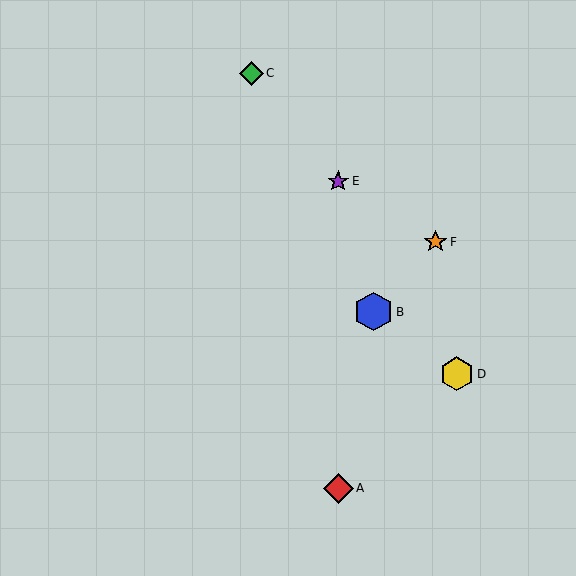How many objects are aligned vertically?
2 objects (A, E) are aligned vertically.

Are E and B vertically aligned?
No, E is at x≈338 and B is at x≈374.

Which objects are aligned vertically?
Objects A, E are aligned vertically.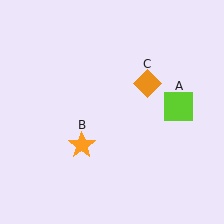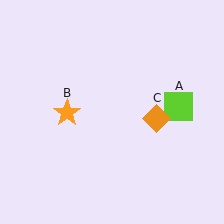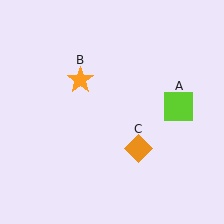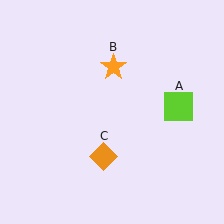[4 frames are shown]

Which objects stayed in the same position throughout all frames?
Lime square (object A) remained stationary.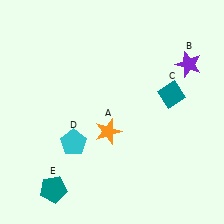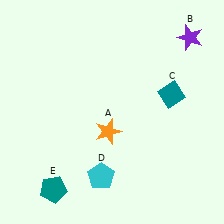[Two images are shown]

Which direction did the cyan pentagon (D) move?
The cyan pentagon (D) moved down.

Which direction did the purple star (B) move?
The purple star (B) moved up.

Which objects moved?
The objects that moved are: the purple star (B), the cyan pentagon (D).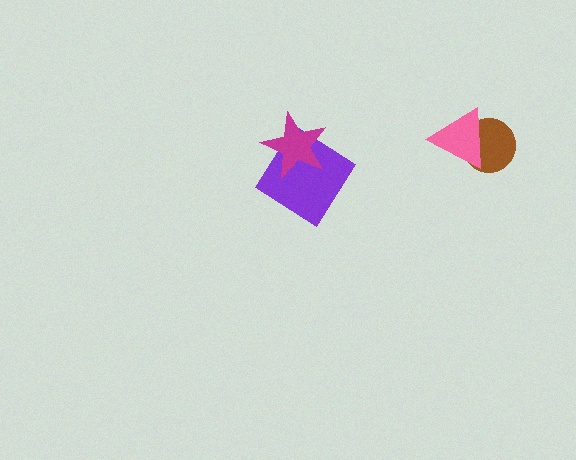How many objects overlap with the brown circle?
1 object overlaps with the brown circle.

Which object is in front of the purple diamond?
The magenta star is in front of the purple diamond.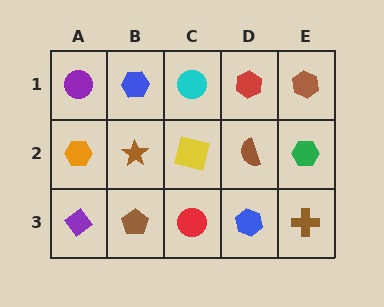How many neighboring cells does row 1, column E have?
2.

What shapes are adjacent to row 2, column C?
A cyan circle (row 1, column C), a red circle (row 3, column C), a brown star (row 2, column B), a brown semicircle (row 2, column D).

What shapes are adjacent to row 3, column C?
A yellow square (row 2, column C), a brown pentagon (row 3, column B), a blue hexagon (row 3, column D).